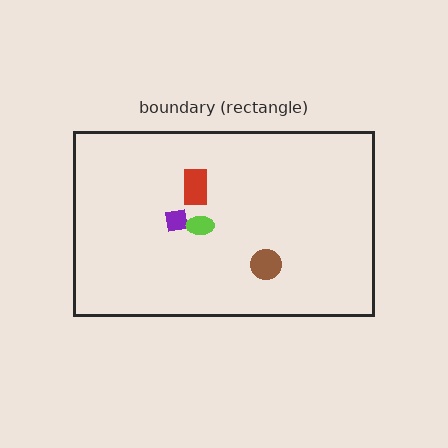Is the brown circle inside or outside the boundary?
Inside.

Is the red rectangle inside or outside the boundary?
Inside.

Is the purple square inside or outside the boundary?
Inside.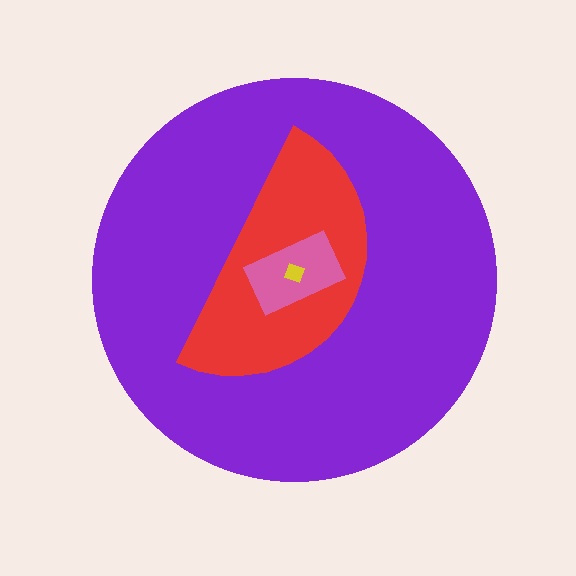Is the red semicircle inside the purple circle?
Yes.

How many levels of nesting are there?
4.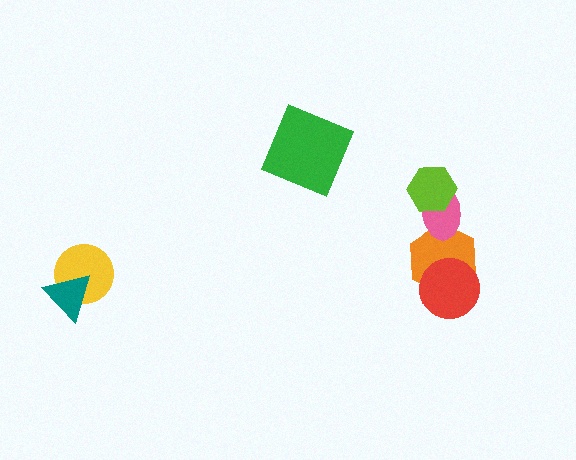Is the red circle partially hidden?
No, no other shape covers it.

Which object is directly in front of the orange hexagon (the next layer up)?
The pink ellipse is directly in front of the orange hexagon.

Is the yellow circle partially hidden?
Yes, it is partially covered by another shape.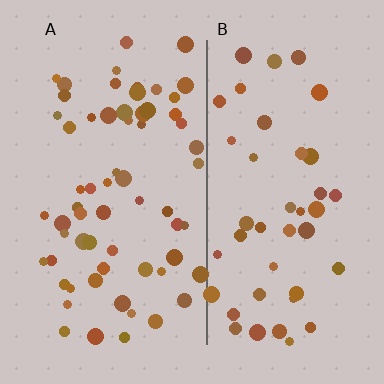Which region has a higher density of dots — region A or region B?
A (the left).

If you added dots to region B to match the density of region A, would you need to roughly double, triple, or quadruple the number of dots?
Approximately double.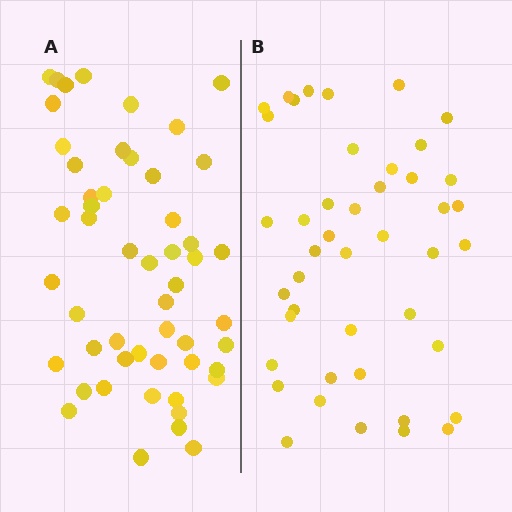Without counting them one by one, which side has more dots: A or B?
Region A (the left region) has more dots.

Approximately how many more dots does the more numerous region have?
Region A has roughly 8 or so more dots than region B.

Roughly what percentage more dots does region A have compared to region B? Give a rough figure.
About 20% more.